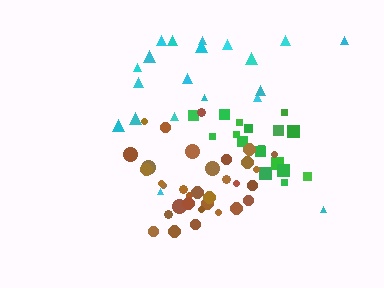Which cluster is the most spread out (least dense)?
Cyan.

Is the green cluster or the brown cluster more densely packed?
Brown.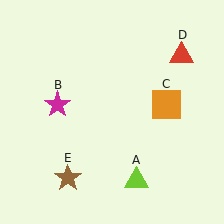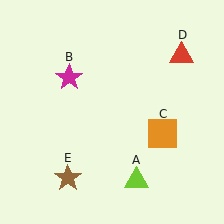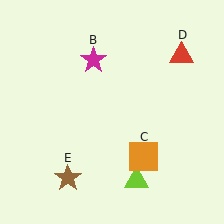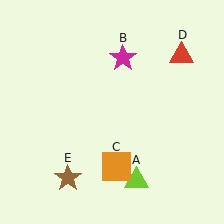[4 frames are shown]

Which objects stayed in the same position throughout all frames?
Lime triangle (object A) and red triangle (object D) and brown star (object E) remained stationary.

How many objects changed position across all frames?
2 objects changed position: magenta star (object B), orange square (object C).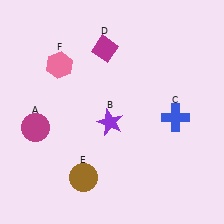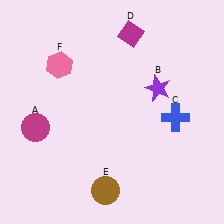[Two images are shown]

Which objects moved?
The objects that moved are: the purple star (B), the magenta diamond (D), the brown circle (E).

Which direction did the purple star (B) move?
The purple star (B) moved right.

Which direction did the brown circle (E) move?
The brown circle (E) moved right.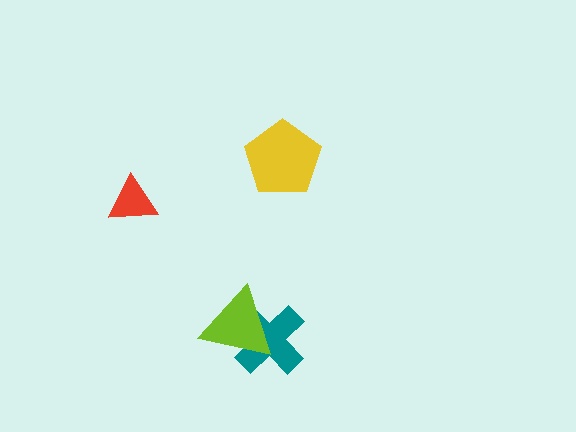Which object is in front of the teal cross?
The lime triangle is in front of the teal cross.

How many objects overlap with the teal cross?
1 object overlaps with the teal cross.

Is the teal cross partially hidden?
Yes, it is partially covered by another shape.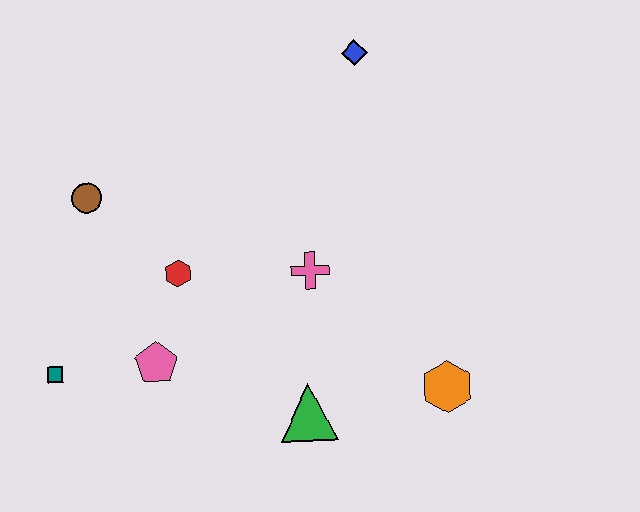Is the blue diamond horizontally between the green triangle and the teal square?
No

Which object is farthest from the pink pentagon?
The blue diamond is farthest from the pink pentagon.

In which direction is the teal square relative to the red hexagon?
The teal square is to the left of the red hexagon.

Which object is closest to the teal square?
The pink pentagon is closest to the teal square.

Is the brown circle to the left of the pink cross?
Yes